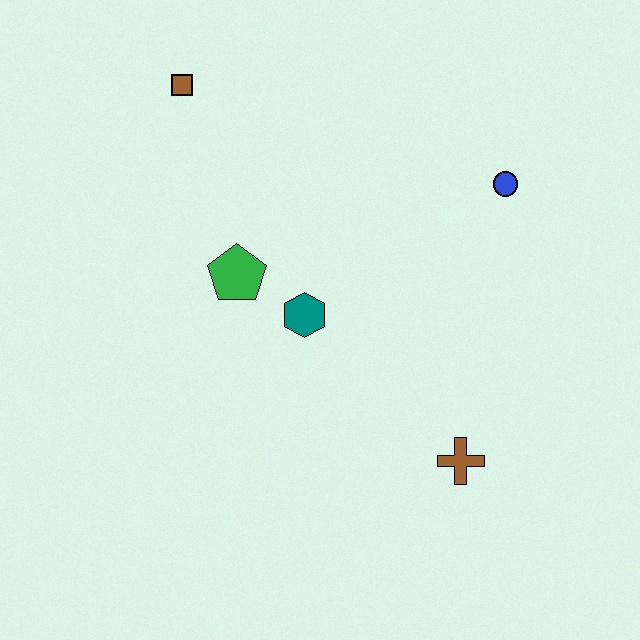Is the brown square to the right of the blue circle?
No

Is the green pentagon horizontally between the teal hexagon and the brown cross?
No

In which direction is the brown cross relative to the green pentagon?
The brown cross is to the right of the green pentagon.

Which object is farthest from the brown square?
The brown cross is farthest from the brown square.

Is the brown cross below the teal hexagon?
Yes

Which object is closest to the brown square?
The green pentagon is closest to the brown square.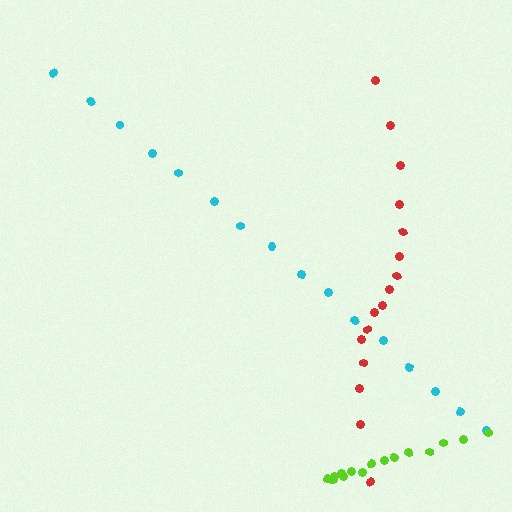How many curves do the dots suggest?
There are 3 distinct paths.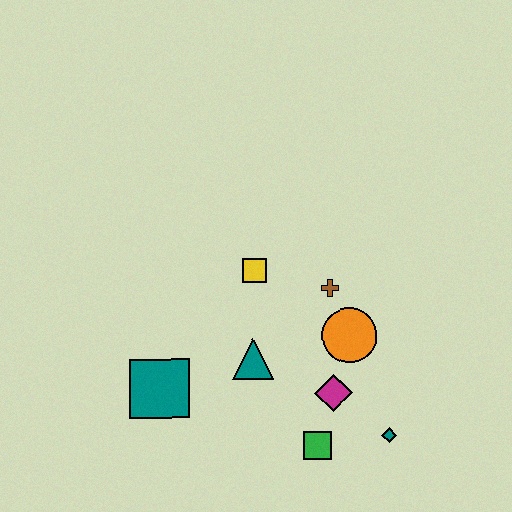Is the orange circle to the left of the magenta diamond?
No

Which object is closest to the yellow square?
The brown cross is closest to the yellow square.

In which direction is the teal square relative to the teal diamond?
The teal square is to the left of the teal diamond.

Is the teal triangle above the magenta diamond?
Yes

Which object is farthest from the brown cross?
The teal square is farthest from the brown cross.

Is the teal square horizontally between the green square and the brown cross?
No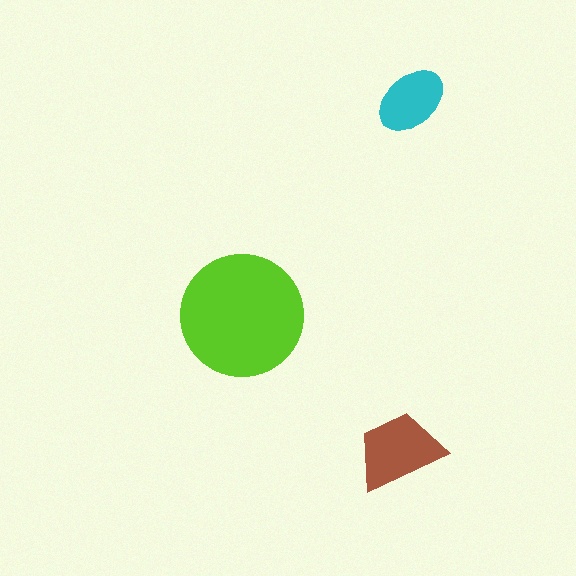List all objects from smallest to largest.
The cyan ellipse, the brown trapezoid, the lime circle.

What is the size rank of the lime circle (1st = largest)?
1st.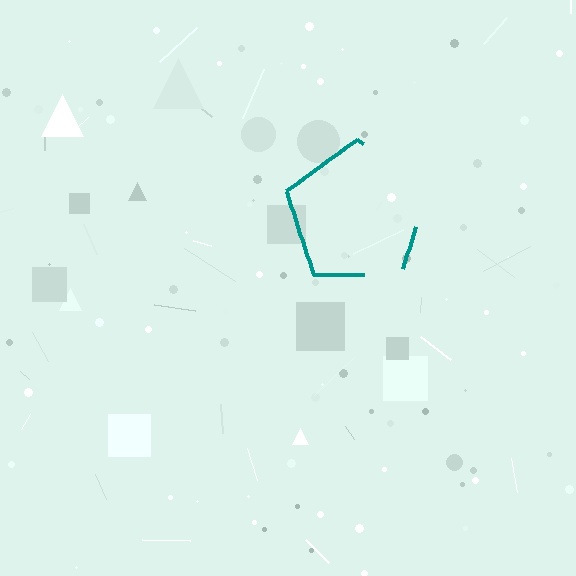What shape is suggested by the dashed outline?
The dashed outline suggests a pentagon.